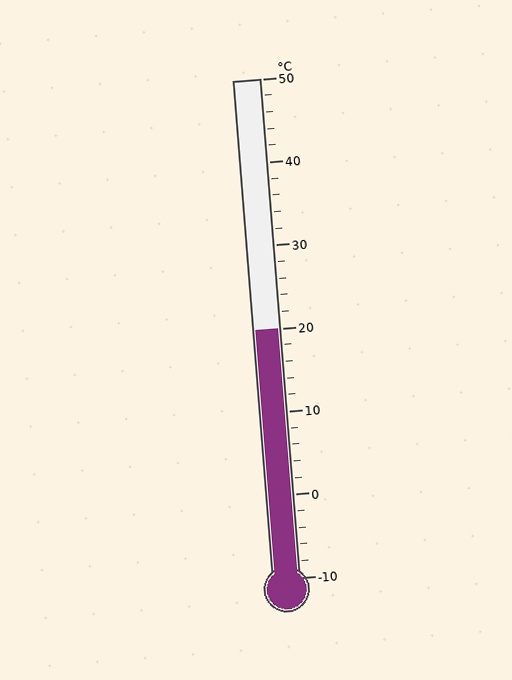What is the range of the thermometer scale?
The thermometer scale ranges from -10°C to 50°C.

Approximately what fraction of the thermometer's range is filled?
The thermometer is filled to approximately 50% of its range.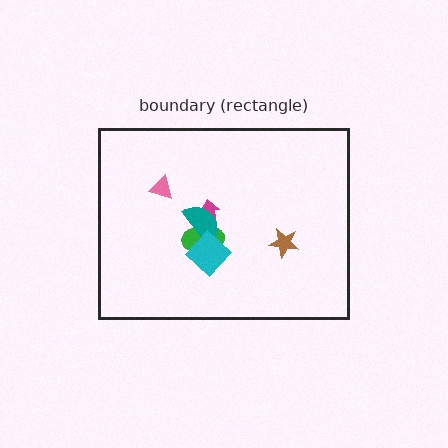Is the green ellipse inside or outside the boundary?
Inside.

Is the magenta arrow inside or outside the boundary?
Inside.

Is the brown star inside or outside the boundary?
Inside.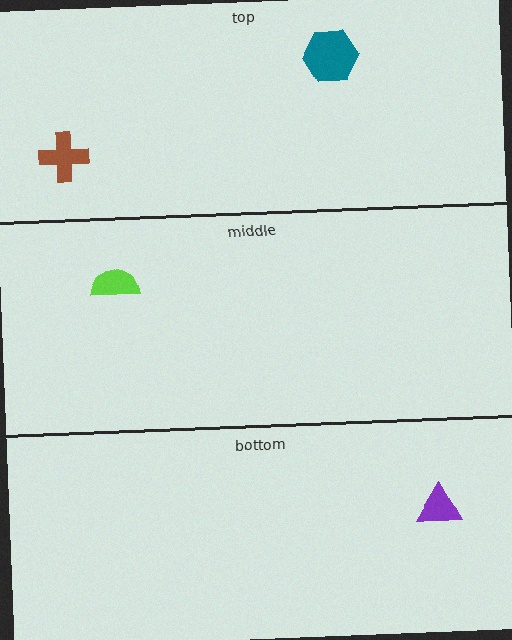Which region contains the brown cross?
The top region.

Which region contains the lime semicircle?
The middle region.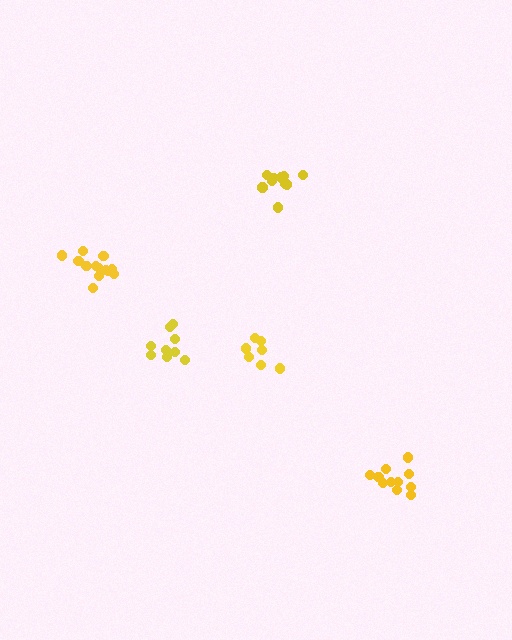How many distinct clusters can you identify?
There are 5 distinct clusters.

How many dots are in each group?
Group 1: 9 dots, Group 2: 7 dots, Group 3: 11 dots, Group 4: 13 dots, Group 5: 10 dots (50 total).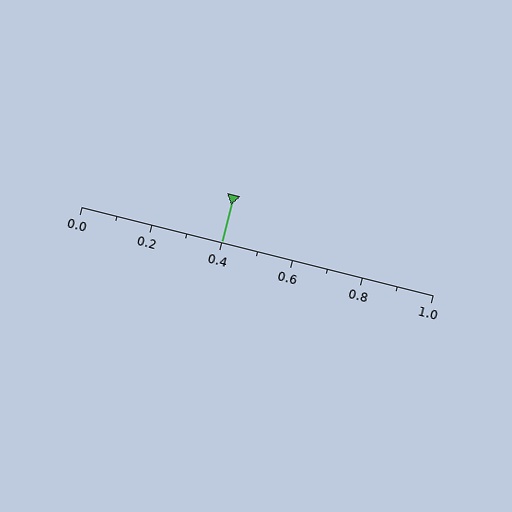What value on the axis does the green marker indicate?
The marker indicates approximately 0.4.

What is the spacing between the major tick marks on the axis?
The major ticks are spaced 0.2 apart.